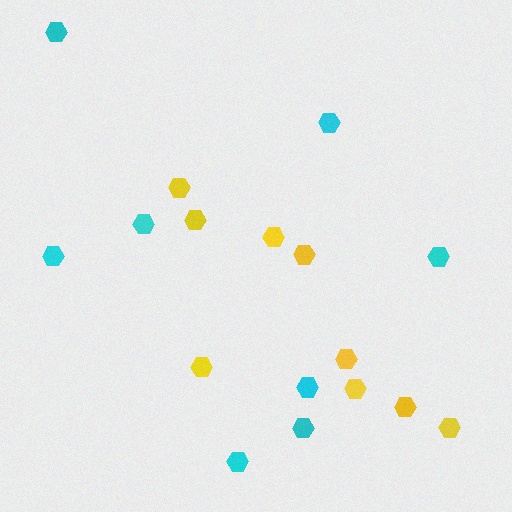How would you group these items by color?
There are 2 groups: one group of cyan hexagons (8) and one group of yellow hexagons (9).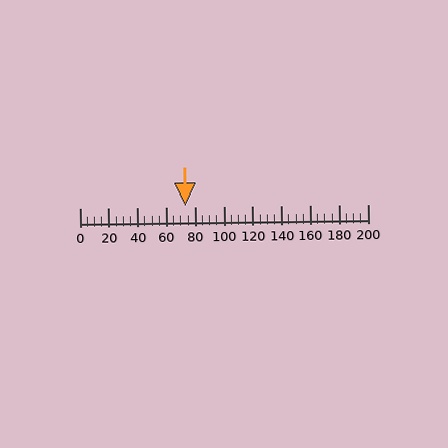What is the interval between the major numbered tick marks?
The major tick marks are spaced 20 units apart.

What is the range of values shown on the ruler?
The ruler shows values from 0 to 200.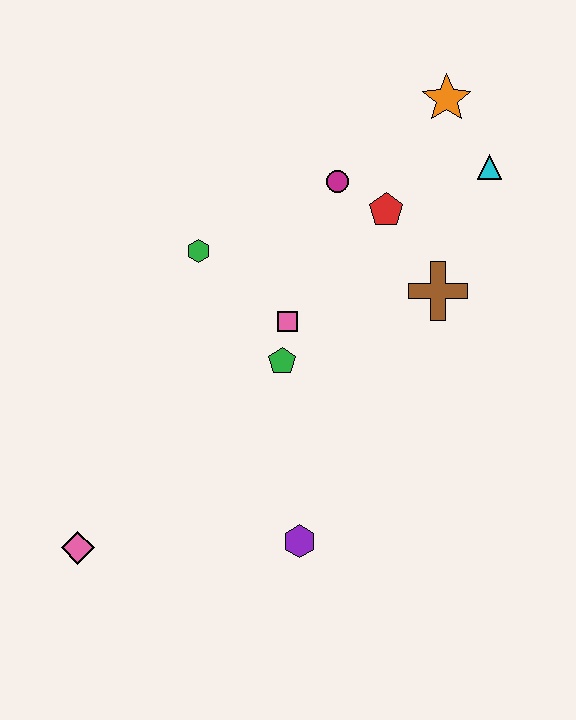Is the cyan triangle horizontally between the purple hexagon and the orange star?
No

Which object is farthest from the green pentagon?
The orange star is farthest from the green pentagon.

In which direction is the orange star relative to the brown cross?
The orange star is above the brown cross.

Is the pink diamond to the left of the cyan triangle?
Yes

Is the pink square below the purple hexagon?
No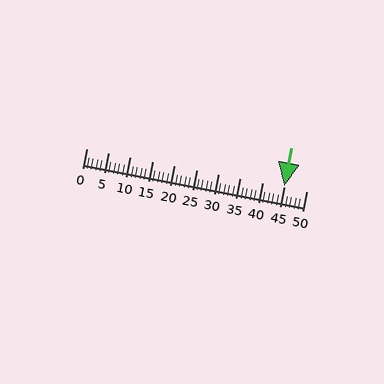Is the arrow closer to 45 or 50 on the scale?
The arrow is closer to 45.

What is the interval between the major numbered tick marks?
The major tick marks are spaced 5 units apart.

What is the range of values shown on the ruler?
The ruler shows values from 0 to 50.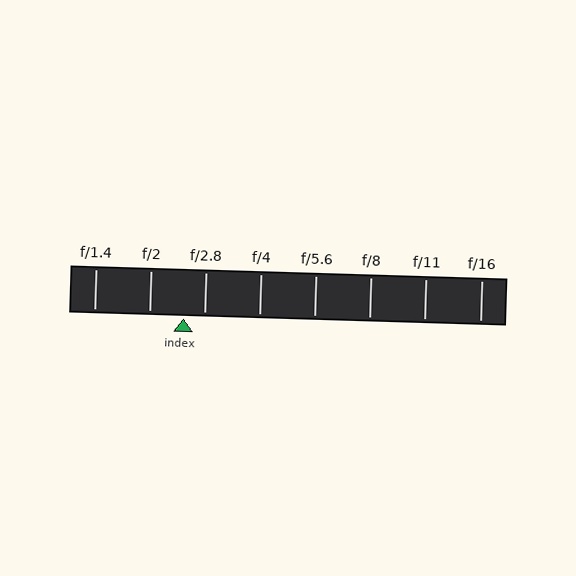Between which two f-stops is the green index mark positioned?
The index mark is between f/2 and f/2.8.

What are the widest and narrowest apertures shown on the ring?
The widest aperture shown is f/1.4 and the narrowest is f/16.